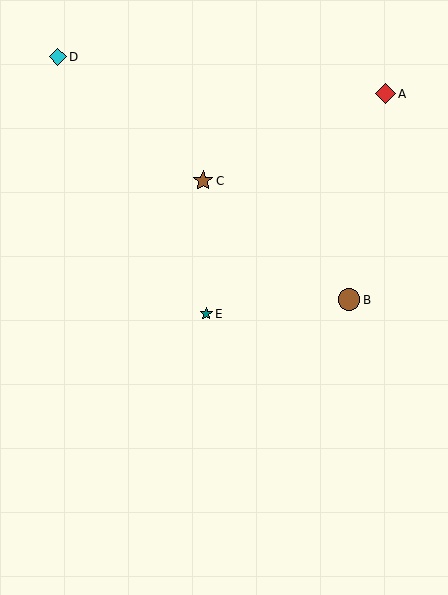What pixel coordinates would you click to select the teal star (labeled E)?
Click at (206, 314) to select the teal star E.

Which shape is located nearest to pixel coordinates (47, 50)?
The cyan diamond (labeled D) at (58, 57) is nearest to that location.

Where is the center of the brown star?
The center of the brown star is at (203, 181).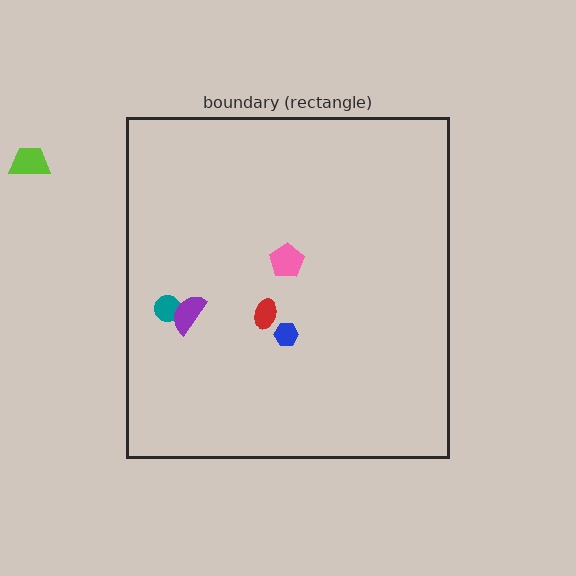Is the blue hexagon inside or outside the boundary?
Inside.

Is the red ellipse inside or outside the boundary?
Inside.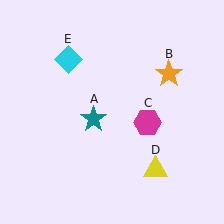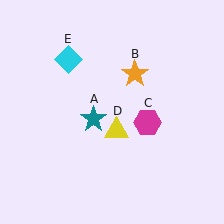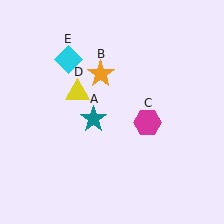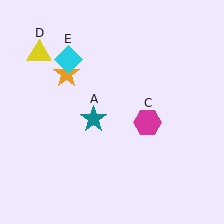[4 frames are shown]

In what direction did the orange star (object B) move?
The orange star (object B) moved left.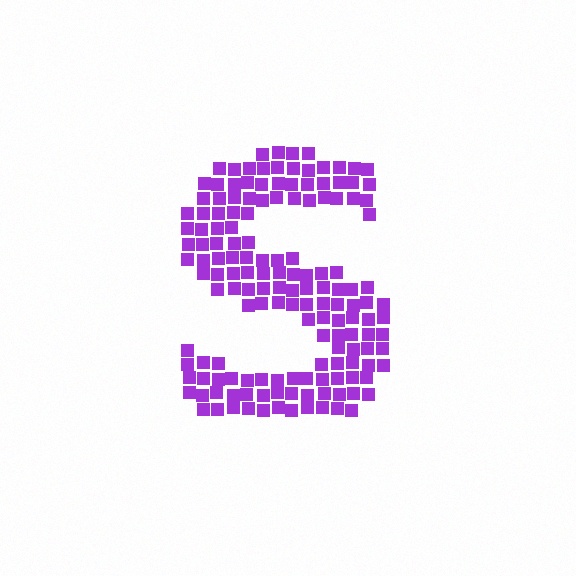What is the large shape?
The large shape is the letter S.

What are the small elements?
The small elements are squares.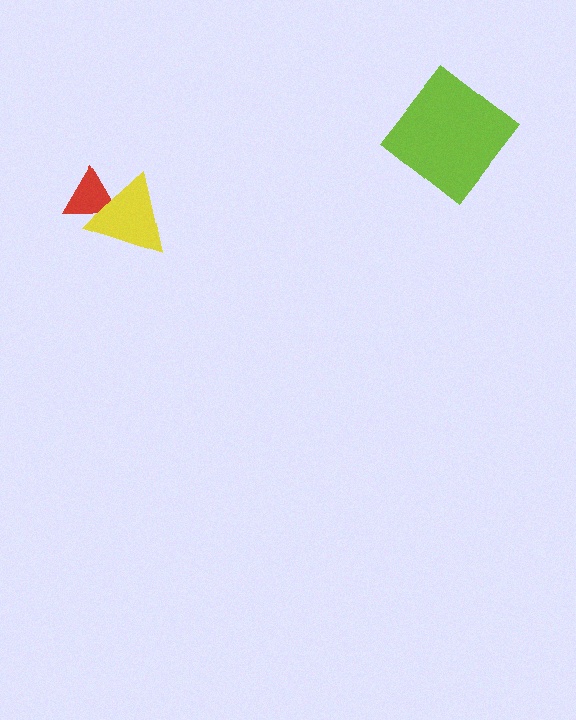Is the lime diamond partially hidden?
No, no other shape covers it.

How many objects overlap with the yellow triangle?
1 object overlaps with the yellow triangle.